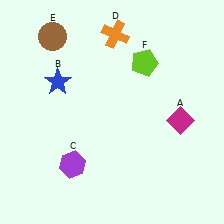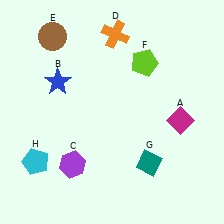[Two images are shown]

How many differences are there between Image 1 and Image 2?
There are 2 differences between the two images.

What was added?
A teal diamond (G), a cyan pentagon (H) were added in Image 2.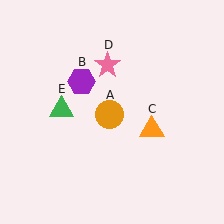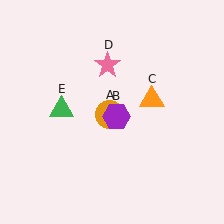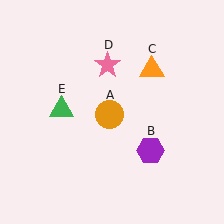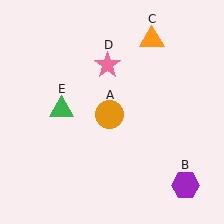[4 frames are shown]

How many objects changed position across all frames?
2 objects changed position: purple hexagon (object B), orange triangle (object C).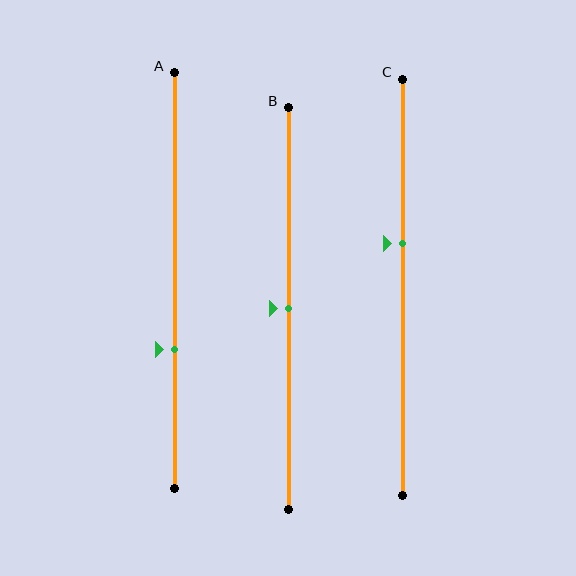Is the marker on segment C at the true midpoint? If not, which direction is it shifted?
No, the marker on segment C is shifted upward by about 10% of the segment length.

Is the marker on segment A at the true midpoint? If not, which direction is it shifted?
No, the marker on segment A is shifted downward by about 16% of the segment length.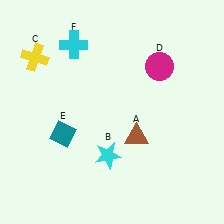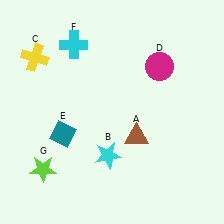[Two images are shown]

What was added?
A lime star (G) was added in Image 2.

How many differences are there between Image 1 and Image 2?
There is 1 difference between the two images.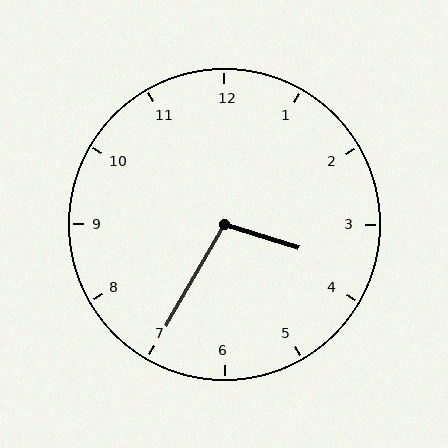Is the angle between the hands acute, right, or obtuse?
It is obtuse.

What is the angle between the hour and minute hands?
Approximately 102 degrees.